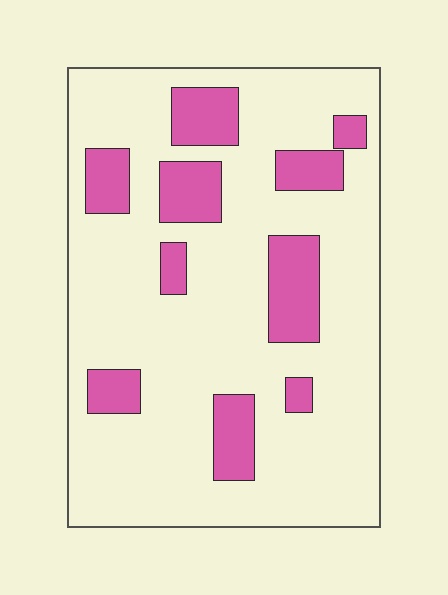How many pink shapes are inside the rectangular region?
10.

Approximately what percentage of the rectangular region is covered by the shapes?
Approximately 20%.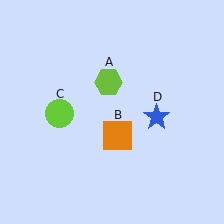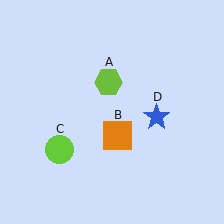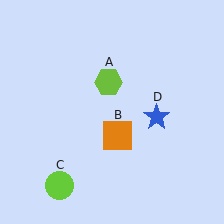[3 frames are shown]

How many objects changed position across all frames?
1 object changed position: lime circle (object C).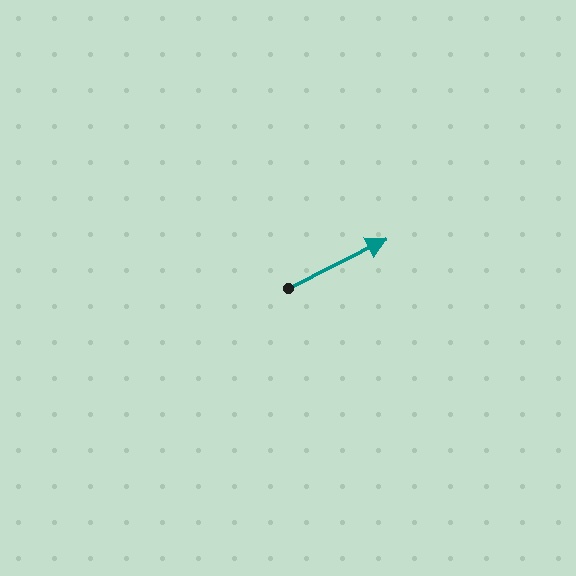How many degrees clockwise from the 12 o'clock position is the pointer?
Approximately 64 degrees.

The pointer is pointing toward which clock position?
Roughly 2 o'clock.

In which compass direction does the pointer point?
Northeast.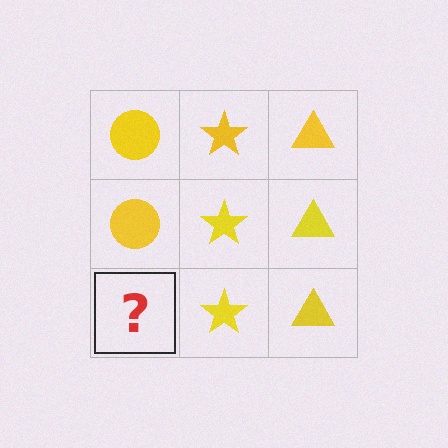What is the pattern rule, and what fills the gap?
The rule is that each column has a consistent shape. The gap should be filled with a yellow circle.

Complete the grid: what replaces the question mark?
The question mark should be replaced with a yellow circle.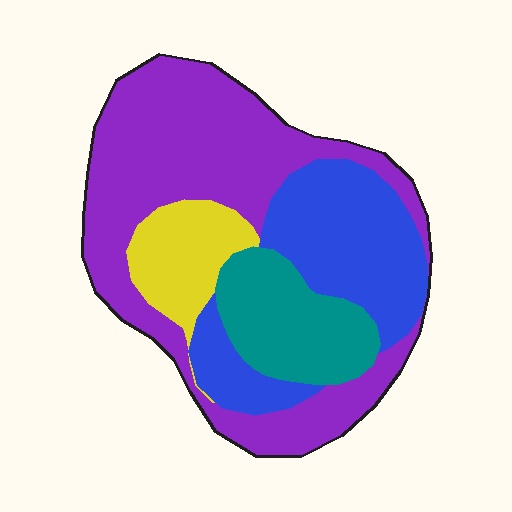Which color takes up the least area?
Yellow, at roughly 10%.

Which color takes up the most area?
Purple, at roughly 45%.